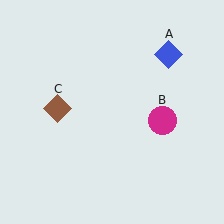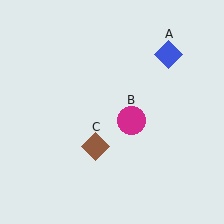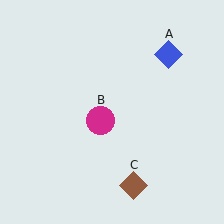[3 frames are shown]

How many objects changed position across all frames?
2 objects changed position: magenta circle (object B), brown diamond (object C).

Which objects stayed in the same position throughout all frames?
Blue diamond (object A) remained stationary.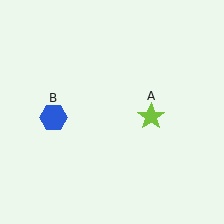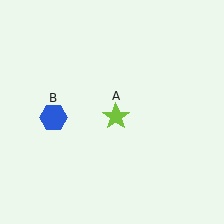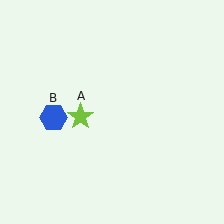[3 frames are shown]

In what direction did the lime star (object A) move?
The lime star (object A) moved left.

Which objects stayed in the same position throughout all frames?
Blue hexagon (object B) remained stationary.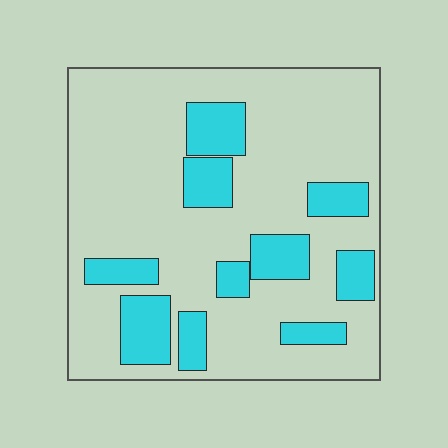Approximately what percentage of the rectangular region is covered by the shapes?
Approximately 25%.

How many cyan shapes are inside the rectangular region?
10.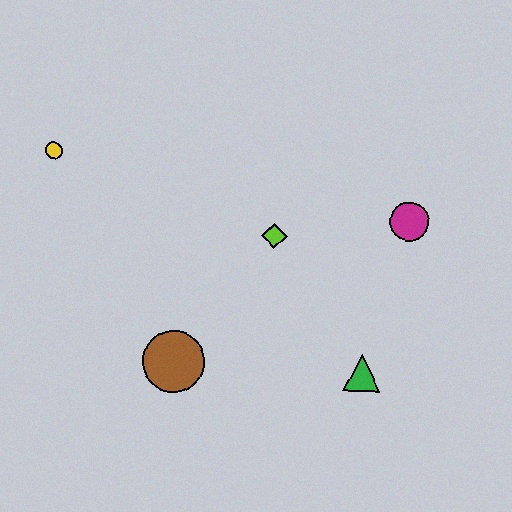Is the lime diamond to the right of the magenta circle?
No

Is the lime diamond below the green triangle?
No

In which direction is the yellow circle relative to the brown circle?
The yellow circle is above the brown circle.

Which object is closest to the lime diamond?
The magenta circle is closest to the lime diamond.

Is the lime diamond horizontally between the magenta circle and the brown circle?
Yes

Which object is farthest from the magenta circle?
The yellow circle is farthest from the magenta circle.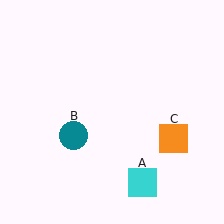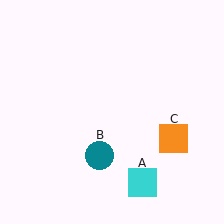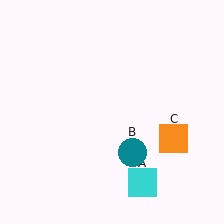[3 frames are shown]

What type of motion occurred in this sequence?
The teal circle (object B) rotated counterclockwise around the center of the scene.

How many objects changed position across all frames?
1 object changed position: teal circle (object B).